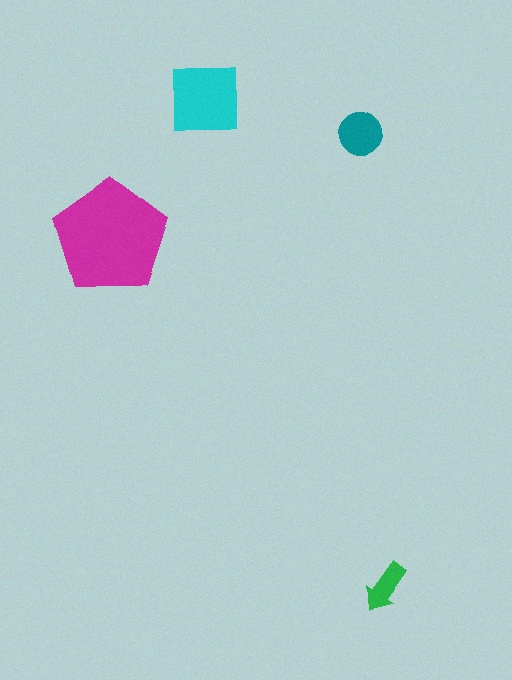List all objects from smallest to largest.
The green arrow, the teal circle, the cyan square, the magenta pentagon.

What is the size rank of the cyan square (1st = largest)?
2nd.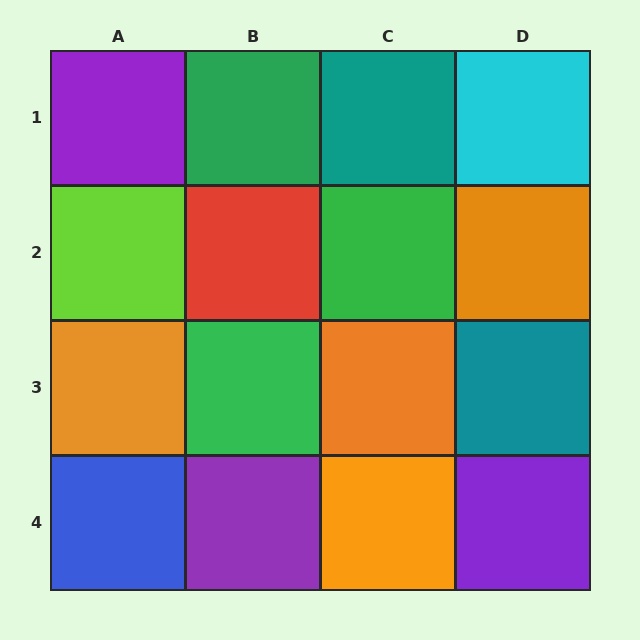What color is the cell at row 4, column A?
Blue.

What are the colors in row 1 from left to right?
Purple, green, teal, cyan.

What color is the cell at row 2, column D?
Orange.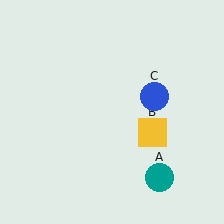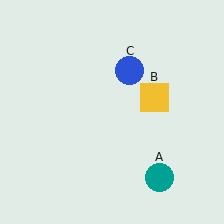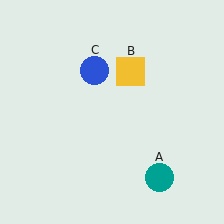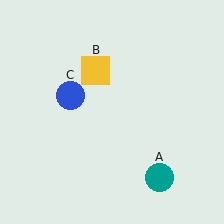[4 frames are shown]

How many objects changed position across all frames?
2 objects changed position: yellow square (object B), blue circle (object C).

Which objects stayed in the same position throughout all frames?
Teal circle (object A) remained stationary.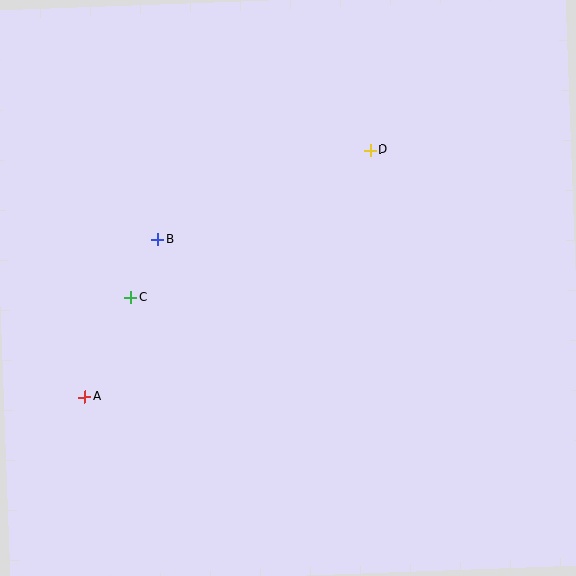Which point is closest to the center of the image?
Point B at (158, 239) is closest to the center.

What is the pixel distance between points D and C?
The distance between D and C is 281 pixels.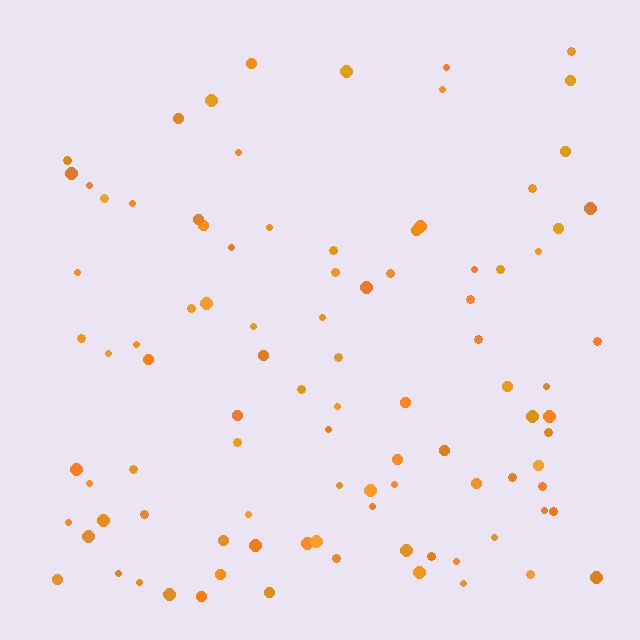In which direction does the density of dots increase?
From top to bottom, with the bottom side densest.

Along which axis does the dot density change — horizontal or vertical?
Vertical.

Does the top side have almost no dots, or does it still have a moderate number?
Still a moderate number, just noticeably fewer than the bottom.